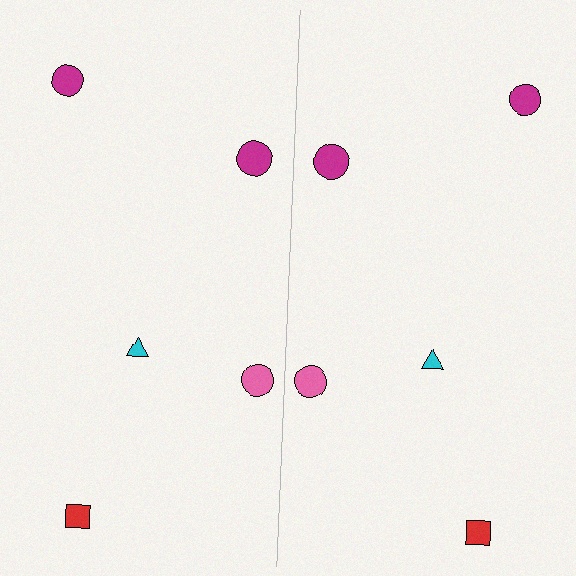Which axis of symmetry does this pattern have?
The pattern has a vertical axis of symmetry running through the center of the image.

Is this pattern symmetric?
Yes, this pattern has bilateral (reflection) symmetry.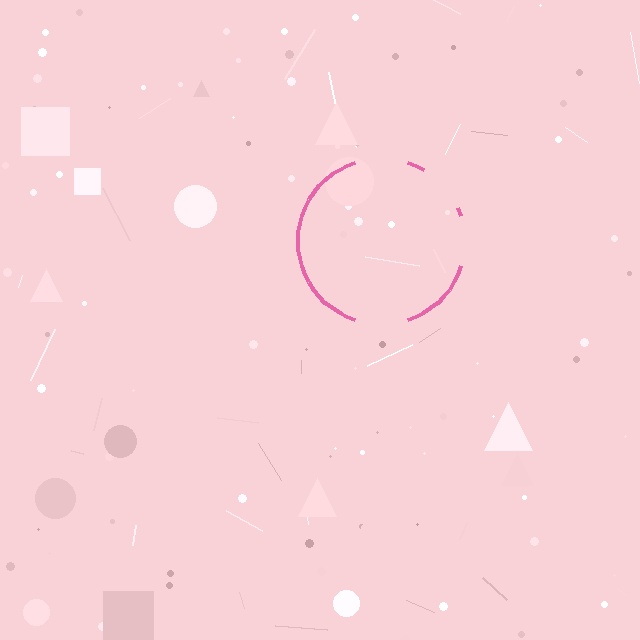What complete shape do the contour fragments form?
The contour fragments form a circle.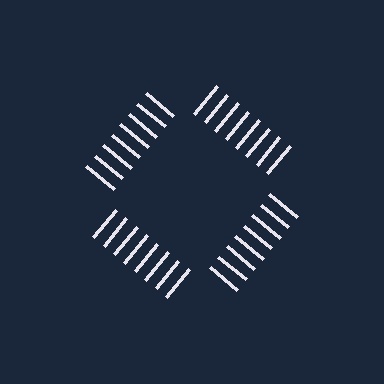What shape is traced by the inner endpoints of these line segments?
An illusory square — the line segments terminate on its edges but no continuous stroke is drawn.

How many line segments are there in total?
32 — 8 along each of the 4 edges.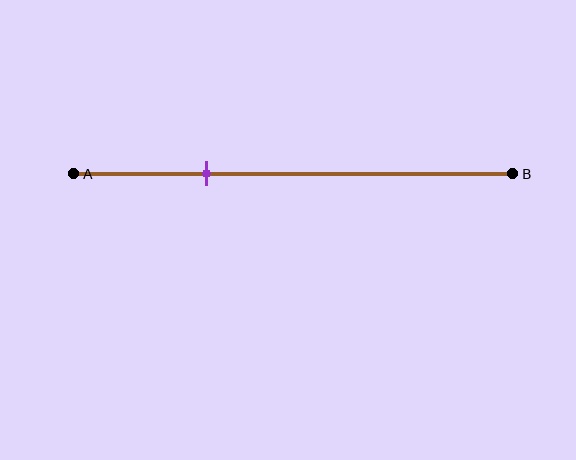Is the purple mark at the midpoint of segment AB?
No, the mark is at about 30% from A, not at the 50% midpoint.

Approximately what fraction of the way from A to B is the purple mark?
The purple mark is approximately 30% of the way from A to B.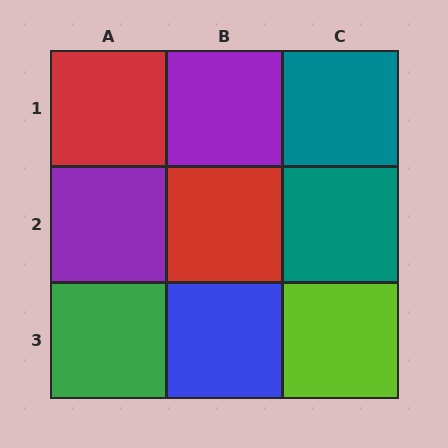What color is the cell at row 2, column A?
Purple.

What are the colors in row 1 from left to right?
Red, purple, teal.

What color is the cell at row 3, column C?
Lime.